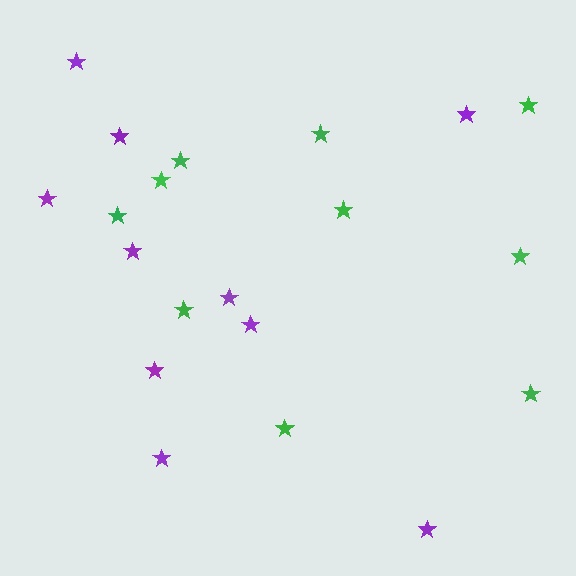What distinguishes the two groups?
There are 2 groups: one group of purple stars (10) and one group of green stars (10).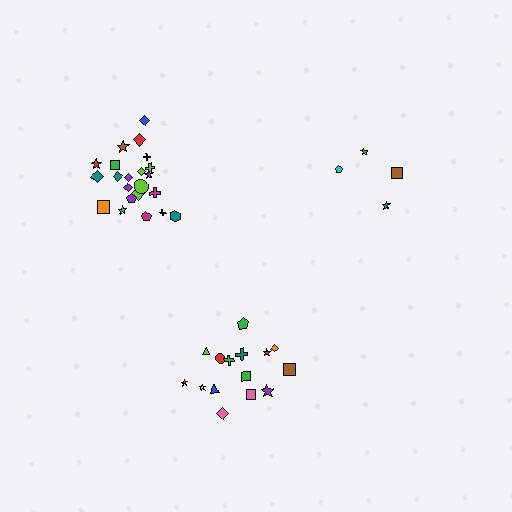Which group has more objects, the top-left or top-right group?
The top-left group.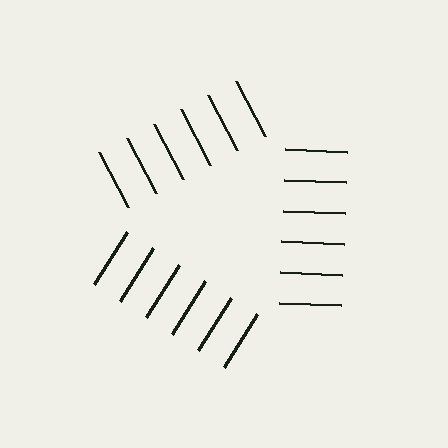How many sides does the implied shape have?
3 sides — the line-ends trace a triangle.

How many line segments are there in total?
18 — 6 along each of the 3 edges.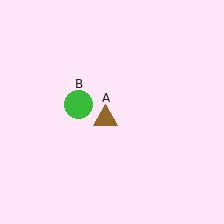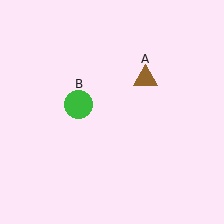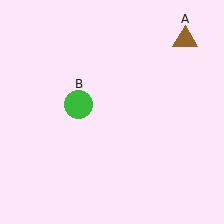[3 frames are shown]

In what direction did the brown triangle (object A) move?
The brown triangle (object A) moved up and to the right.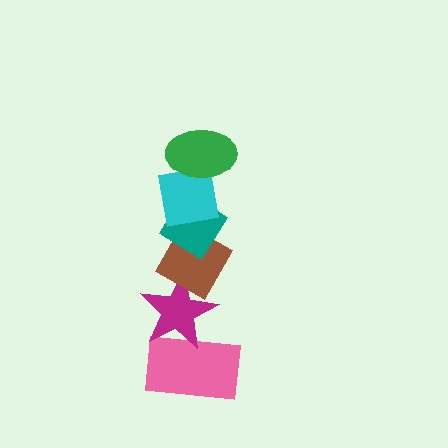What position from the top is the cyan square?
The cyan square is 2nd from the top.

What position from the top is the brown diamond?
The brown diamond is 4th from the top.